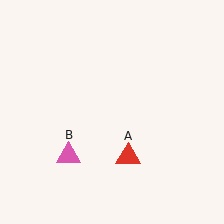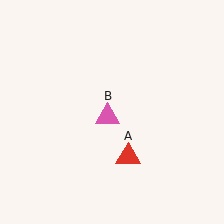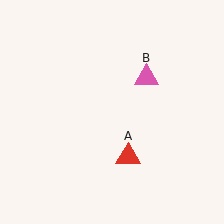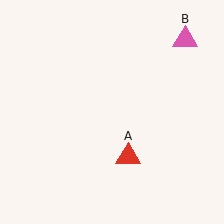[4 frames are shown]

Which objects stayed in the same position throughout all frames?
Red triangle (object A) remained stationary.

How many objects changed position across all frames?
1 object changed position: pink triangle (object B).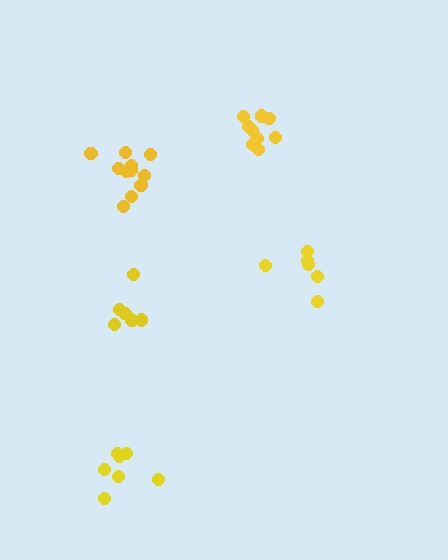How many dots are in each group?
Group 1: 6 dots, Group 2: 11 dots, Group 3: 7 dots, Group 4: 9 dots, Group 5: 7 dots (40 total).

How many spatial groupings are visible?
There are 5 spatial groupings.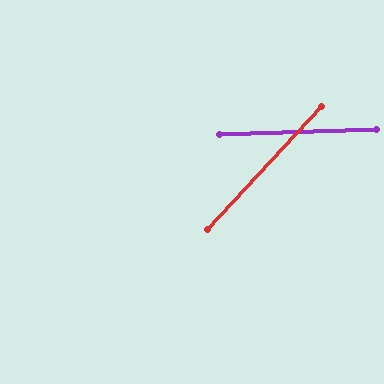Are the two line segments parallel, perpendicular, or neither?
Neither parallel nor perpendicular — they differ by about 46°.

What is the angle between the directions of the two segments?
Approximately 46 degrees.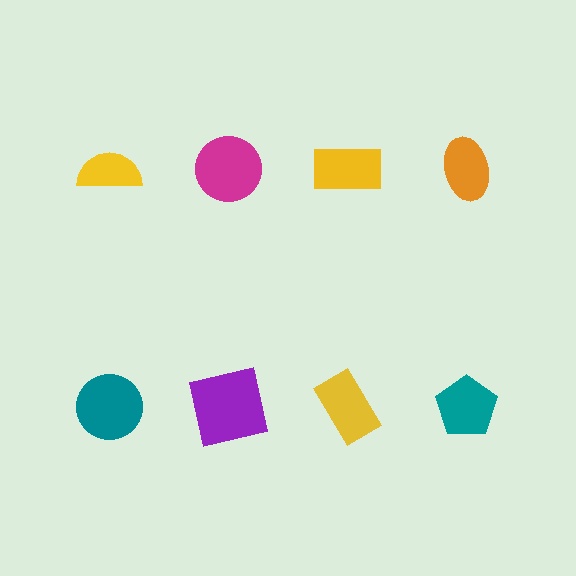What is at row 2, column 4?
A teal pentagon.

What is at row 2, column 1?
A teal circle.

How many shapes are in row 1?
4 shapes.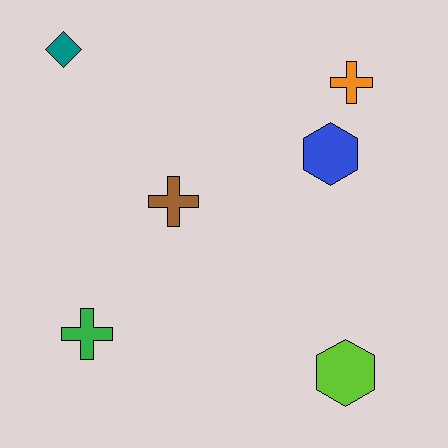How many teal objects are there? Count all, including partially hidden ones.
There is 1 teal object.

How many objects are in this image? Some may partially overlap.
There are 6 objects.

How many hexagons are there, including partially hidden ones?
There are 2 hexagons.